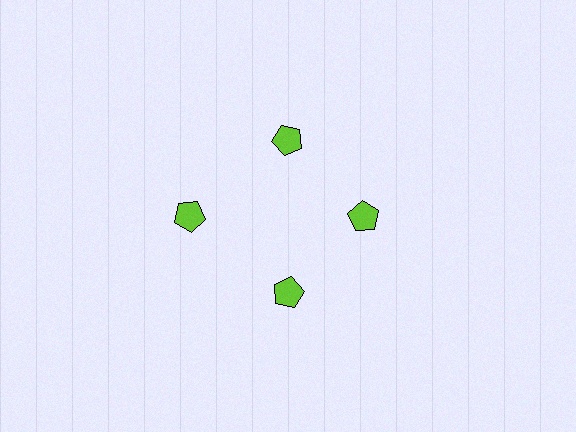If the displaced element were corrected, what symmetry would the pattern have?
It would have 4-fold rotational symmetry — the pattern would map onto itself every 90 degrees.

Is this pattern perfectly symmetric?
No. The 4 lime pentagons are arranged in a ring, but one element near the 9 o'clock position is pushed outward from the center, breaking the 4-fold rotational symmetry.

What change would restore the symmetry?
The symmetry would be restored by moving it inward, back onto the ring so that all 4 pentagons sit at equal angles and equal distance from the center.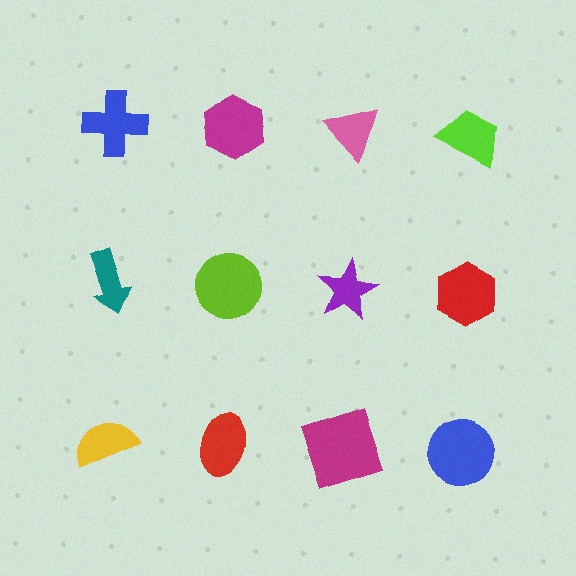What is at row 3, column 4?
A blue circle.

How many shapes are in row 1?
4 shapes.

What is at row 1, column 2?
A magenta hexagon.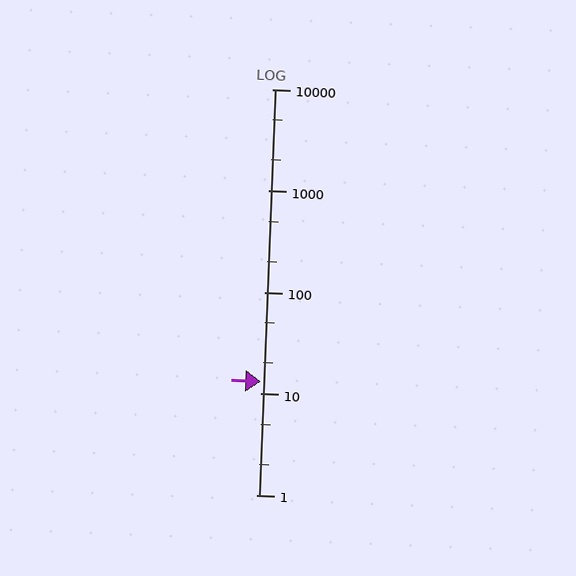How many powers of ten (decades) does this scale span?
The scale spans 4 decades, from 1 to 10000.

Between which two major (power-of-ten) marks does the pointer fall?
The pointer is between 10 and 100.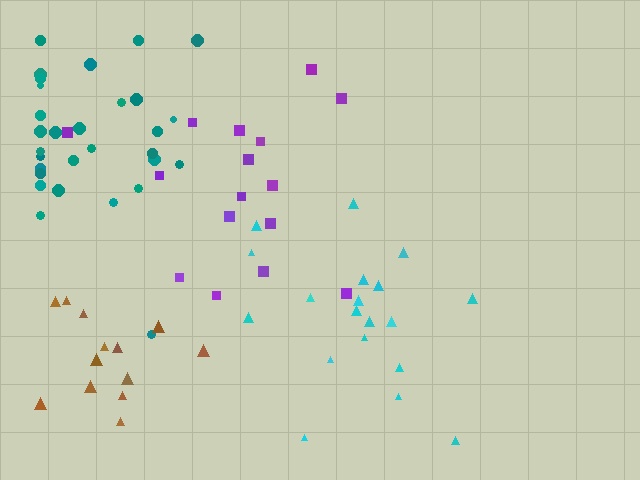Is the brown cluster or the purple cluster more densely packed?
Brown.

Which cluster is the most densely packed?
Brown.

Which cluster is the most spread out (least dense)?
Purple.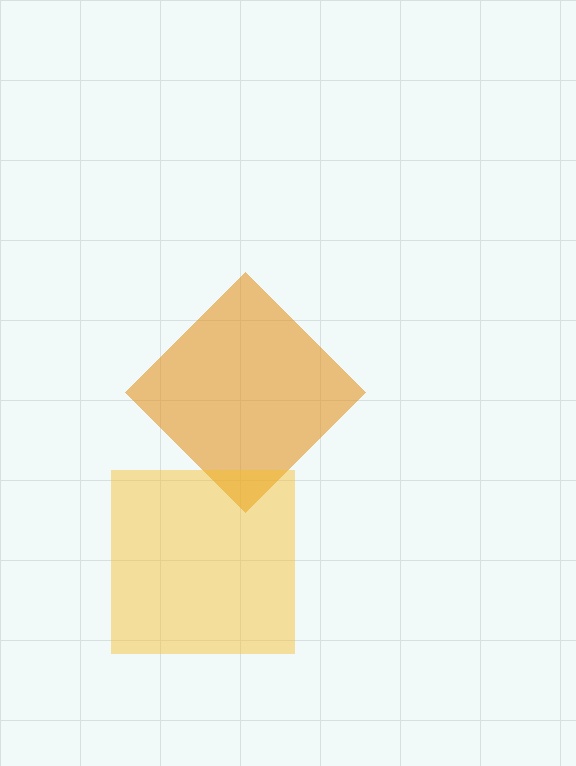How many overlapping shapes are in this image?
There are 2 overlapping shapes in the image.